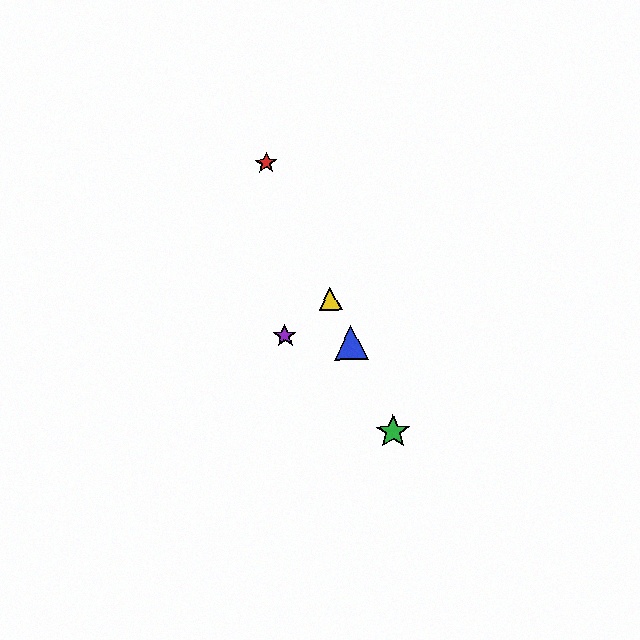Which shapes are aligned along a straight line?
The red star, the blue triangle, the green star, the yellow triangle are aligned along a straight line.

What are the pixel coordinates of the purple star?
The purple star is at (285, 336).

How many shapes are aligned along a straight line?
4 shapes (the red star, the blue triangle, the green star, the yellow triangle) are aligned along a straight line.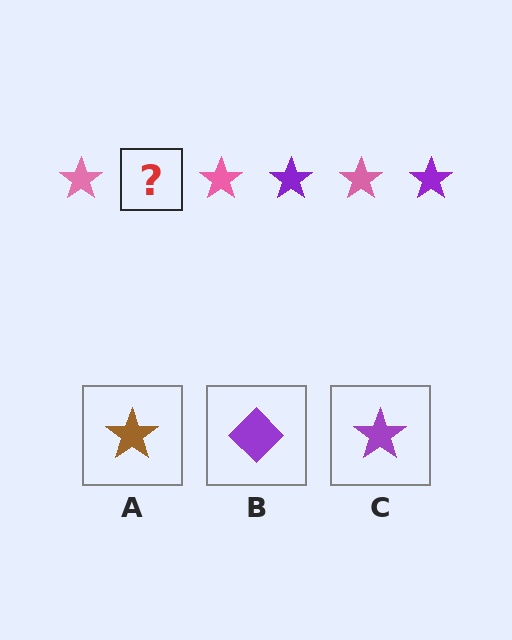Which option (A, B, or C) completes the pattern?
C.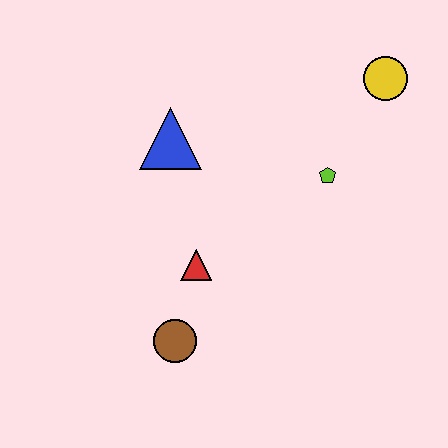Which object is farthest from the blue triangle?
The yellow circle is farthest from the blue triangle.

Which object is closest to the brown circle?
The red triangle is closest to the brown circle.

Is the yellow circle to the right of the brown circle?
Yes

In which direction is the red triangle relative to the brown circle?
The red triangle is above the brown circle.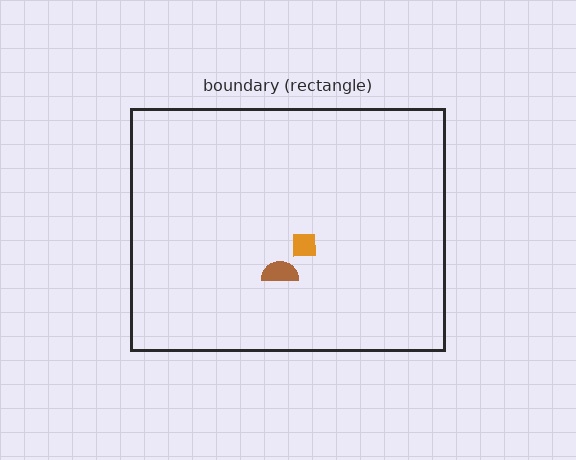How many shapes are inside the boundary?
2 inside, 0 outside.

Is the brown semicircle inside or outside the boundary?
Inside.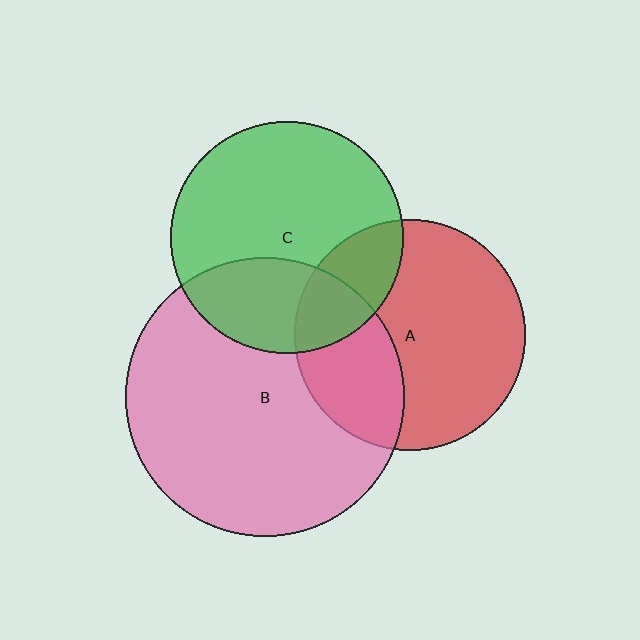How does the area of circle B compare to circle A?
Approximately 1.5 times.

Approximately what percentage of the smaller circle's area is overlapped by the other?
Approximately 30%.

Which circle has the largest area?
Circle B (pink).